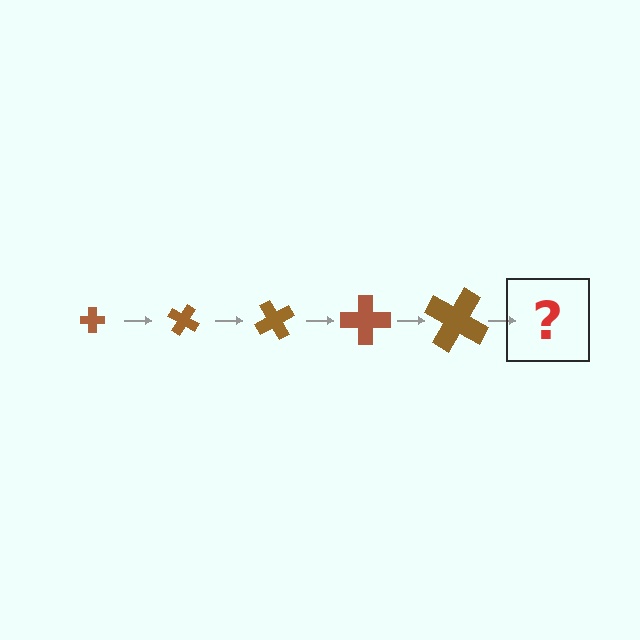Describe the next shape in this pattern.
It should be a cross, larger than the previous one and rotated 150 degrees from the start.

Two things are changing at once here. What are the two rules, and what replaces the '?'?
The two rules are that the cross grows larger each step and it rotates 30 degrees each step. The '?' should be a cross, larger than the previous one and rotated 150 degrees from the start.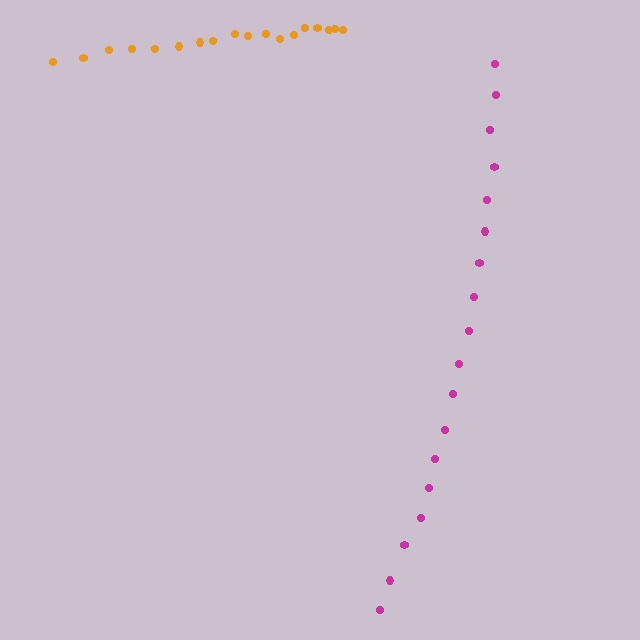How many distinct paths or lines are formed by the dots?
There are 2 distinct paths.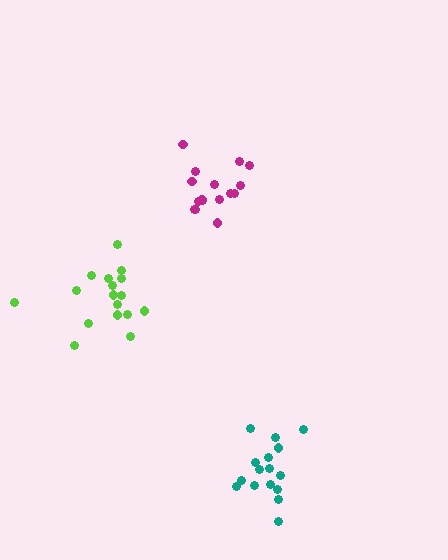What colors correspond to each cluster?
The clusters are colored: magenta, teal, lime.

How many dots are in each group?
Group 1: 16 dots, Group 2: 16 dots, Group 3: 17 dots (49 total).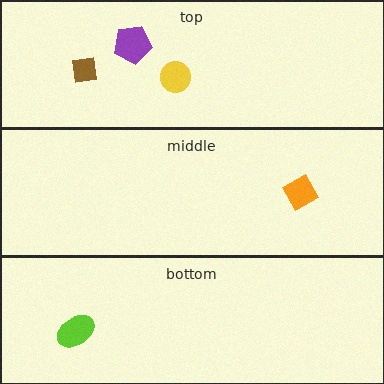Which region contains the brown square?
The top region.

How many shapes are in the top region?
3.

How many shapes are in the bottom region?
1.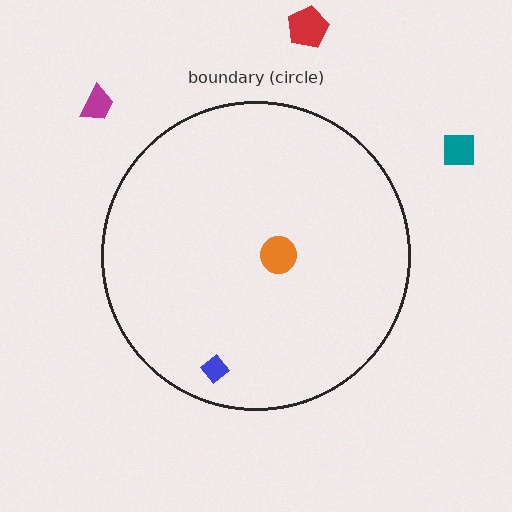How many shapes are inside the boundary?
2 inside, 3 outside.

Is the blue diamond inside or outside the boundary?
Inside.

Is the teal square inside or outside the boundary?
Outside.